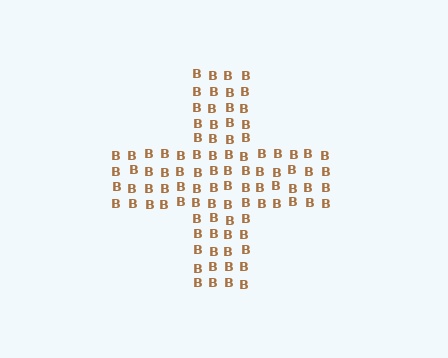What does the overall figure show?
The overall figure shows a cross.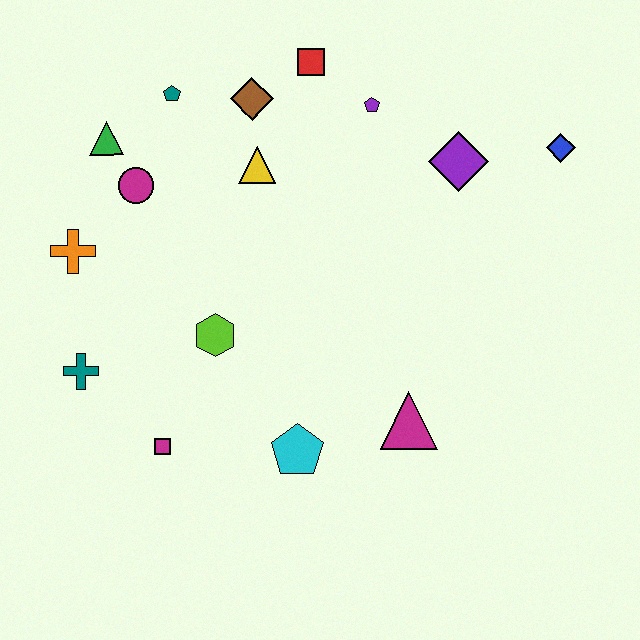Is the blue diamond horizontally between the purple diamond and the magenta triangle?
No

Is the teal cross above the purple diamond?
No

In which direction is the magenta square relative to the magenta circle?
The magenta square is below the magenta circle.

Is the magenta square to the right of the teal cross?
Yes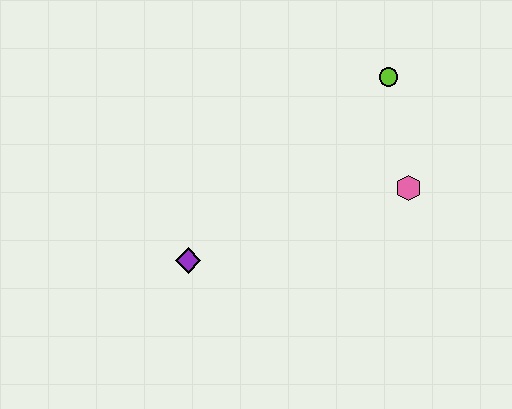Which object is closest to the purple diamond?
The pink hexagon is closest to the purple diamond.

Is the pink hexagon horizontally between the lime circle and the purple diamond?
No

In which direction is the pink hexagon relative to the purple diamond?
The pink hexagon is to the right of the purple diamond.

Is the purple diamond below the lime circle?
Yes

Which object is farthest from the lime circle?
The purple diamond is farthest from the lime circle.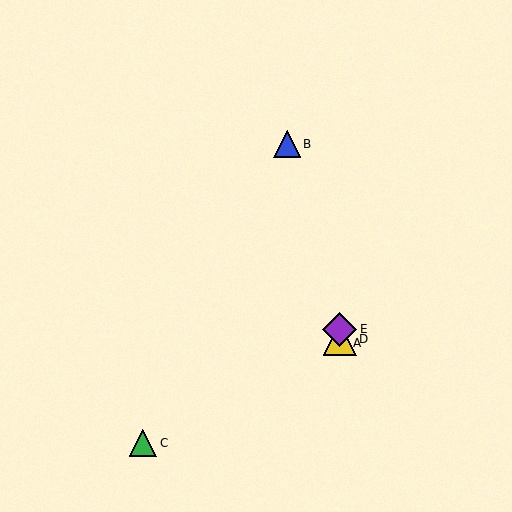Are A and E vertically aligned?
Yes, both are at x≈340.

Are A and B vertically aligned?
No, A is at x≈340 and B is at x≈287.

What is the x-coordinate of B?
Object B is at x≈287.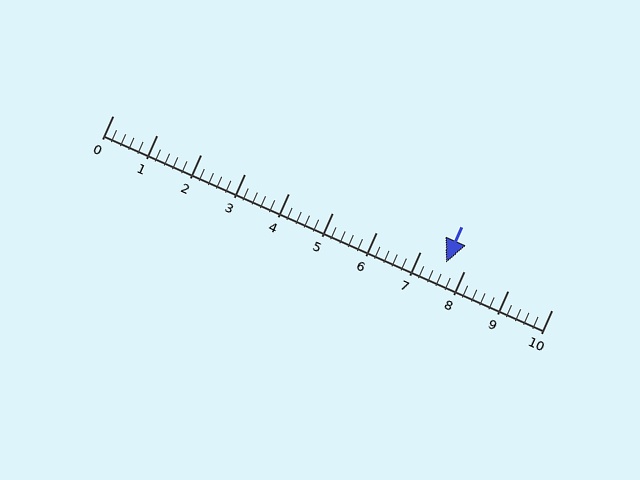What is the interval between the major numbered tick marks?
The major tick marks are spaced 1 units apart.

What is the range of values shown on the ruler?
The ruler shows values from 0 to 10.